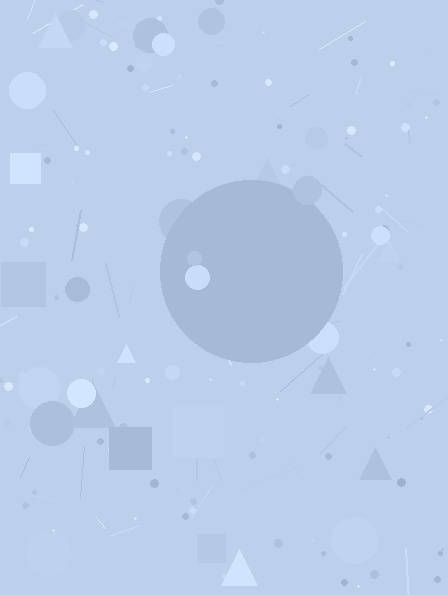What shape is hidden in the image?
A circle is hidden in the image.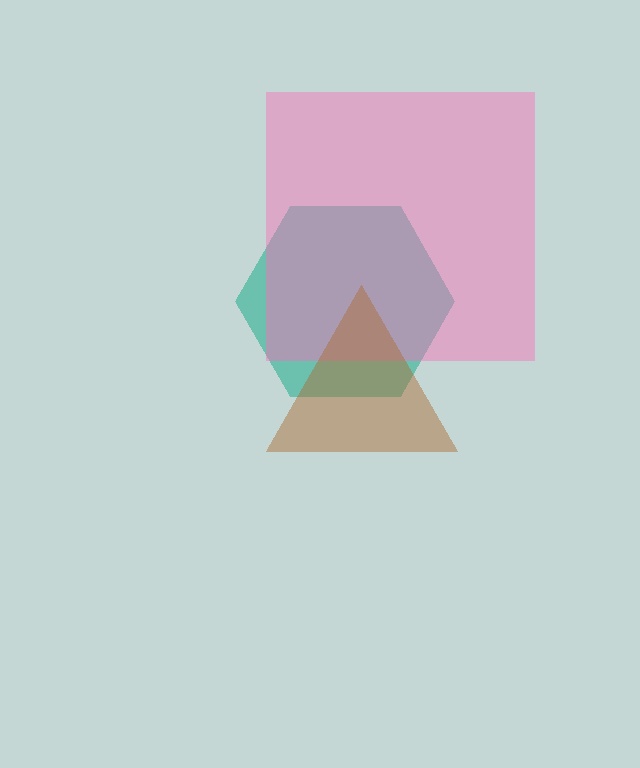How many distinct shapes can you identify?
There are 3 distinct shapes: a teal hexagon, a pink square, a brown triangle.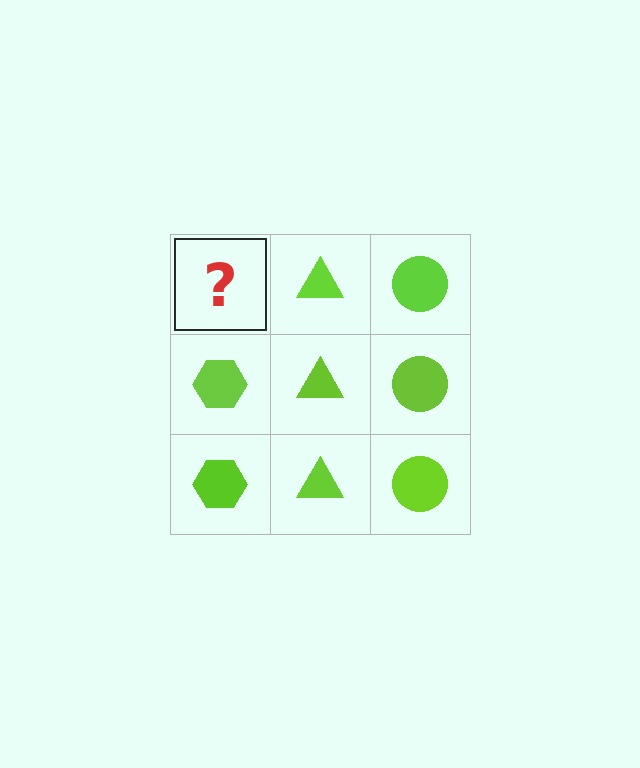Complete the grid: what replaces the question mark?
The question mark should be replaced with a lime hexagon.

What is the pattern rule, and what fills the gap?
The rule is that each column has a consistent shape. The gap should be filled with a lime hexagon.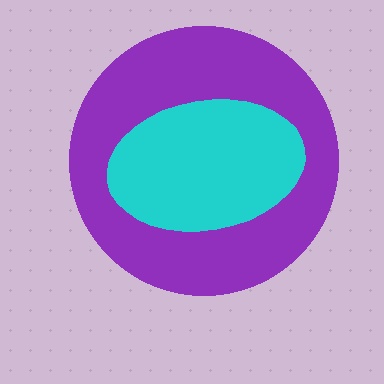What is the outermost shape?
The purple circle.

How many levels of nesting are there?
2.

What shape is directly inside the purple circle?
The cyan ellipse.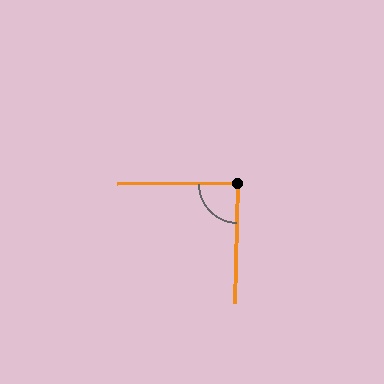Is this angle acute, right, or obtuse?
It is approximately a right angle.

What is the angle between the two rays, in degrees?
Approximately 88 degrees.